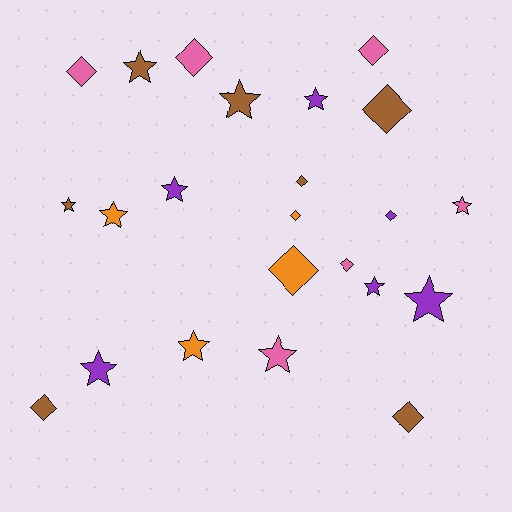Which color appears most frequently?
Brown, with 7 objects.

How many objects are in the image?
There are 23 objects.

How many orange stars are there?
There are 2 orange stars.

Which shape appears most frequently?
Star, with 12 objects.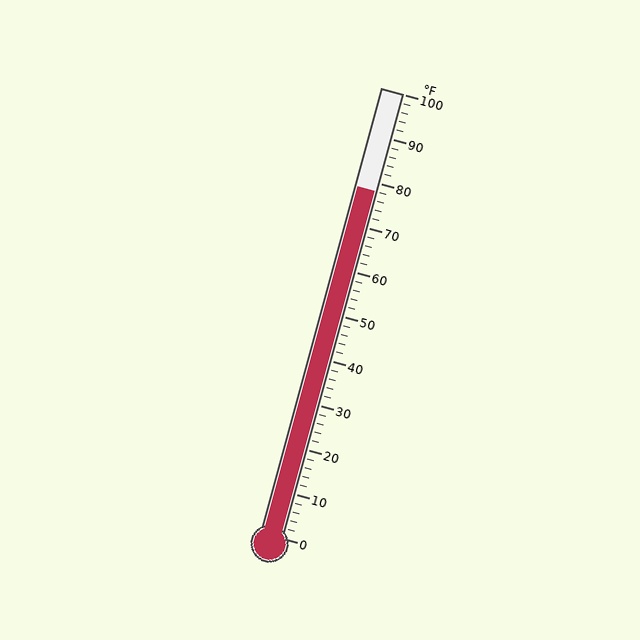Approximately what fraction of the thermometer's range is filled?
The thermometer is filled to approximately 80% of its range.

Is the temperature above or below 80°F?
The temperature is below 80°F.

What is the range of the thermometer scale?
The thermometer scale ranges from 0°F to 100°F.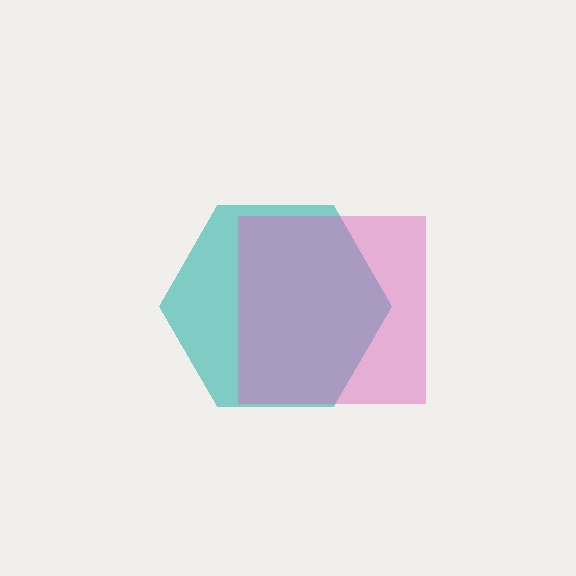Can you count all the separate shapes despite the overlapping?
Yes, there are 2 separate shapes.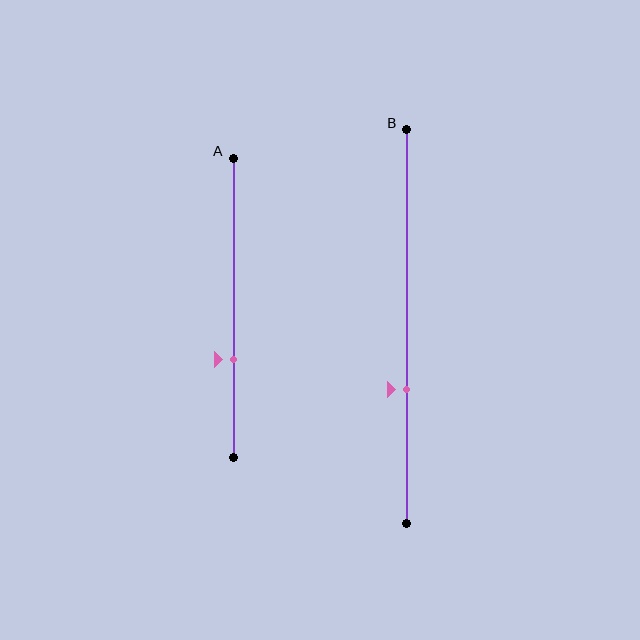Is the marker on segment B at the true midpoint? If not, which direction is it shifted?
No, the marker on segment B is shifted downward by about 16% of the segment length.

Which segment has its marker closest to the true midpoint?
Segment B has its marker closest to the true midpoint.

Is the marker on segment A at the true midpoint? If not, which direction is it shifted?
No, the marker on segment A is shifted downward by about 17% of the segment length.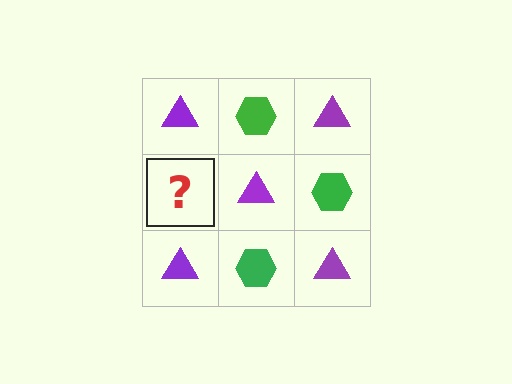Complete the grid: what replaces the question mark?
The question mark should be replaced with a green hexagon.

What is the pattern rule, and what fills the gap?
The rule is that it alternates purple triangle and green hexagon in a checkerboard pattern. The gap should be filled with a green hexagon.